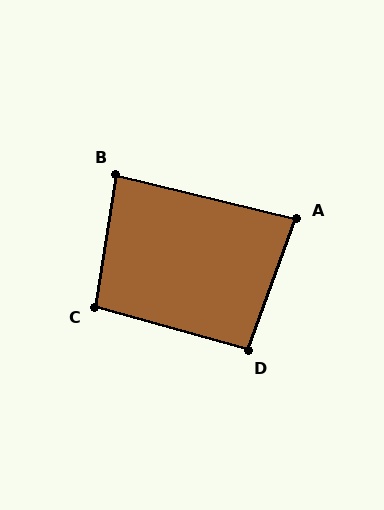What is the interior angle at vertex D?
Approximately 94 degrees (approximately right).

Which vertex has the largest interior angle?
C, at approximately 96 degrees.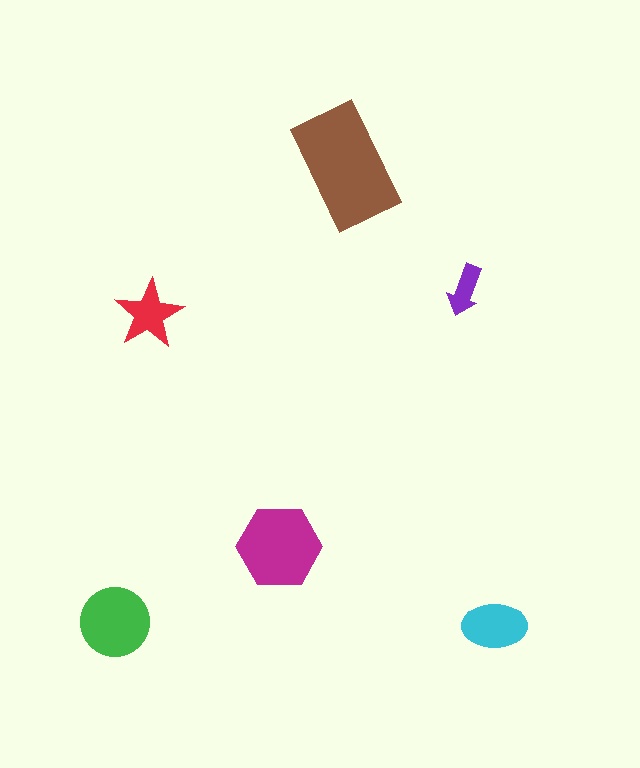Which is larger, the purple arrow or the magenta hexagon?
The magenta hexagon.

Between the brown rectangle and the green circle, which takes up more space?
The brown rectangle.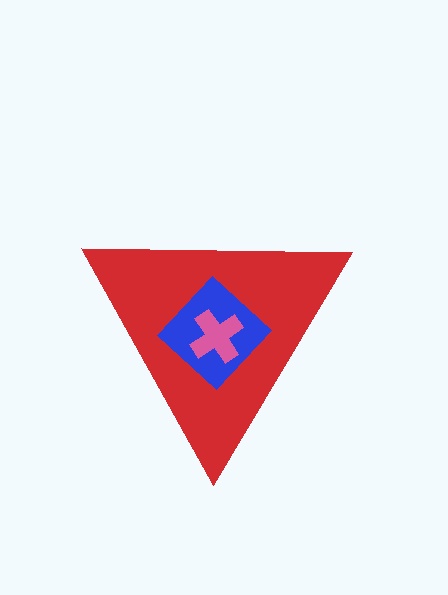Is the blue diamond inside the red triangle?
Yes.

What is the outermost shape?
The red triangle.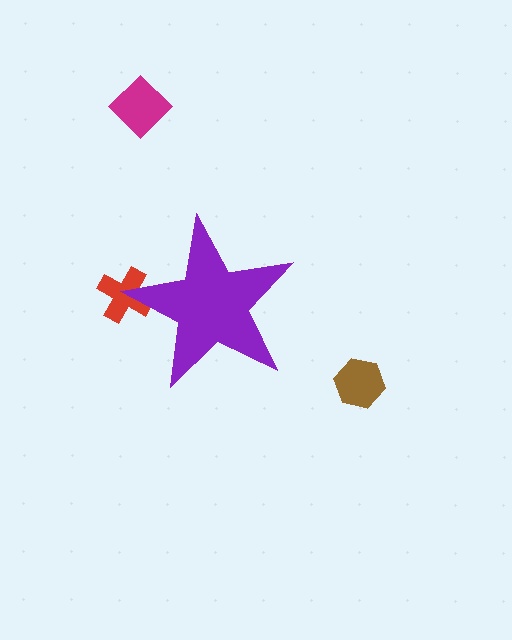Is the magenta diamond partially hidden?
No, the magenta diamond is fully visible.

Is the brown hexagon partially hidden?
No, the brown hexagon is fully visible.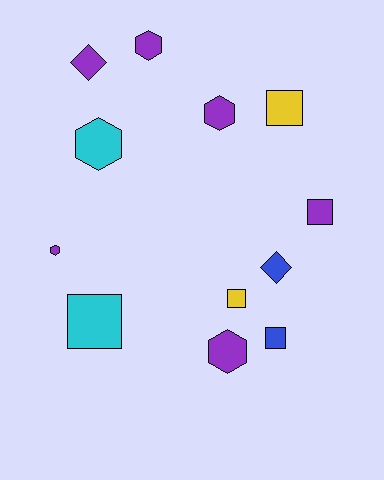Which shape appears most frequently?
Square, with 5 objects.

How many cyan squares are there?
There is 1 cyan square.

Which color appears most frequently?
Purple, with 6 objects.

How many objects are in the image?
There are 12 objects.